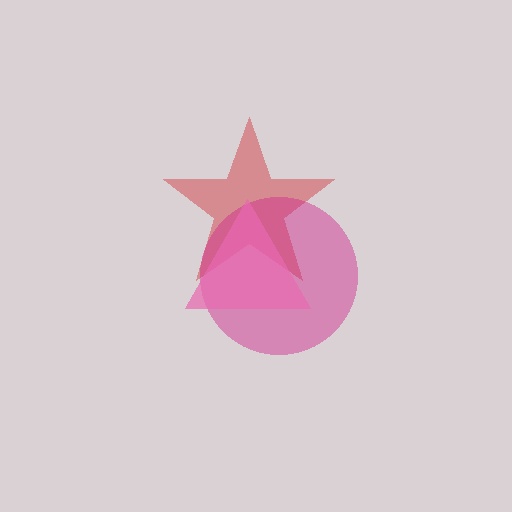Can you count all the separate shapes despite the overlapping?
Yes, there are 3 separate shapes.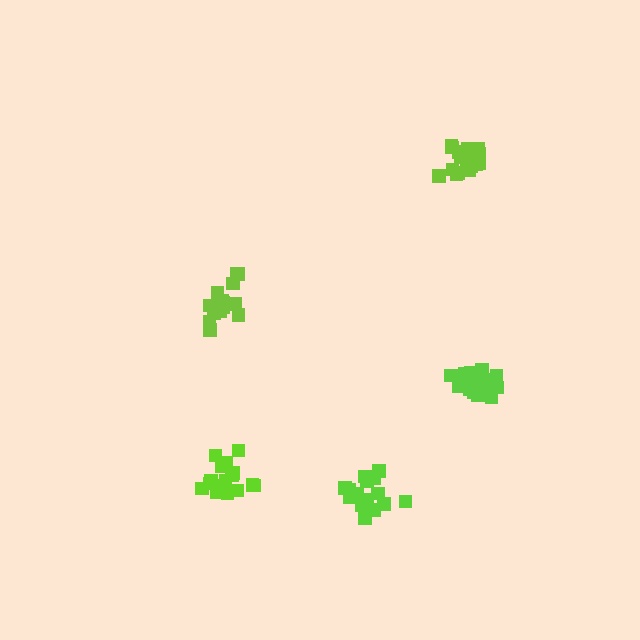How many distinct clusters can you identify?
There are 5 distinct clusters.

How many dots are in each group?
Group 1: 19 dots, Group 2: 20 dots, Group 3: 15 dots, Group 4: 16 dots, Group 5: 16 dots (86 total).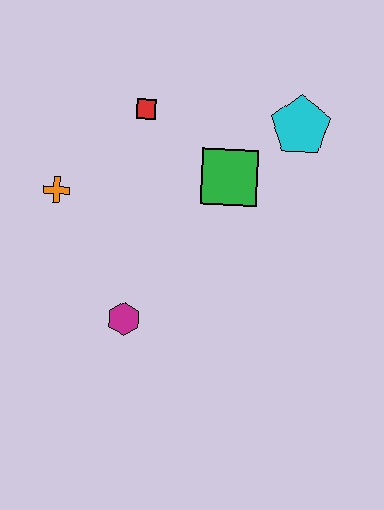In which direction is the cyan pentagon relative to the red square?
The cyan pentagon is to the right of the red square.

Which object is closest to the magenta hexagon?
The orange cross is closest to the magenta hexagon.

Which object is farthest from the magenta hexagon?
The cyan pentagon is farthest from the magenta hexagon.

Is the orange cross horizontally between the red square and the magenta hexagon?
No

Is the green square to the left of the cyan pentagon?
Yes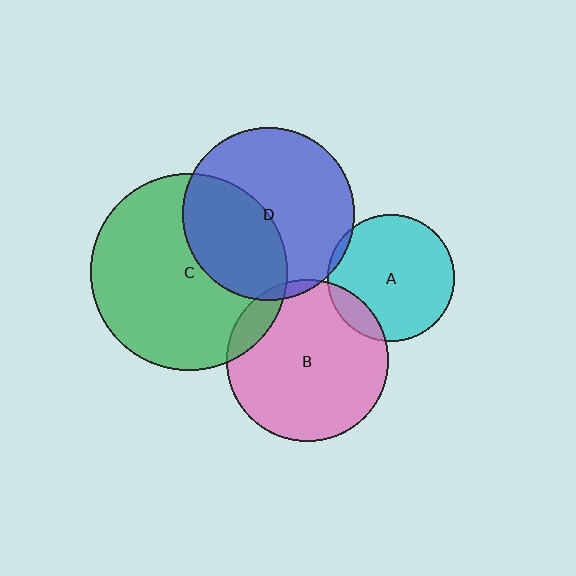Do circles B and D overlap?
Yes.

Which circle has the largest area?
Circle C (green).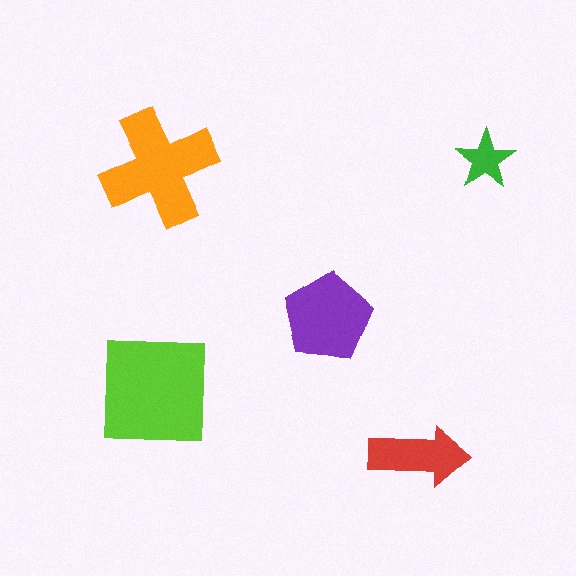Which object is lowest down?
The red arrow is bottommost.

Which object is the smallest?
The green star.